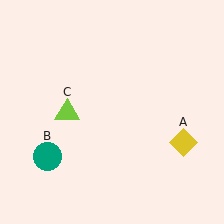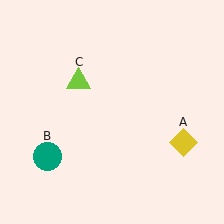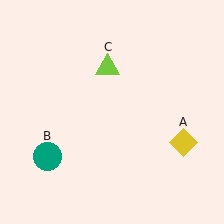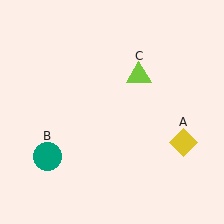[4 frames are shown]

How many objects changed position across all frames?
1 object changed position: lime triangle (object C).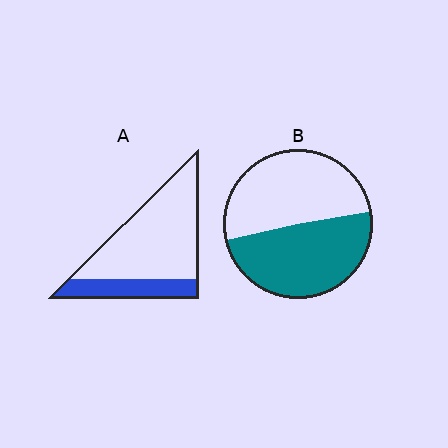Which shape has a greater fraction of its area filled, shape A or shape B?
Shape B.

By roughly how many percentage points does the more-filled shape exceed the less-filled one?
By roughly 25 percentage points (B over A).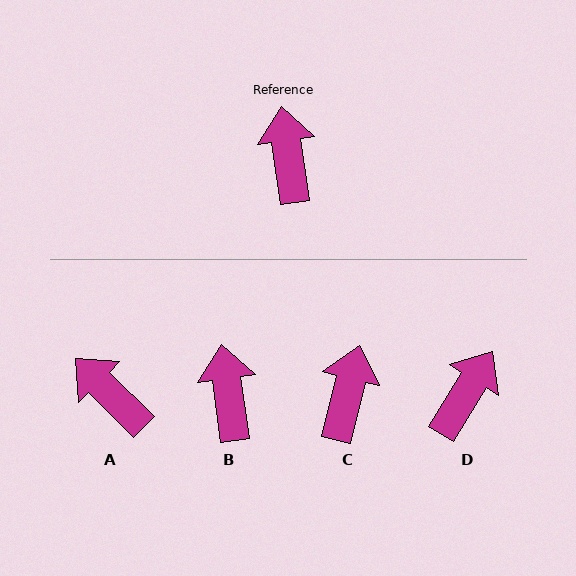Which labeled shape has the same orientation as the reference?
B.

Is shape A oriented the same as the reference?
No, it is off by about 37 degrees.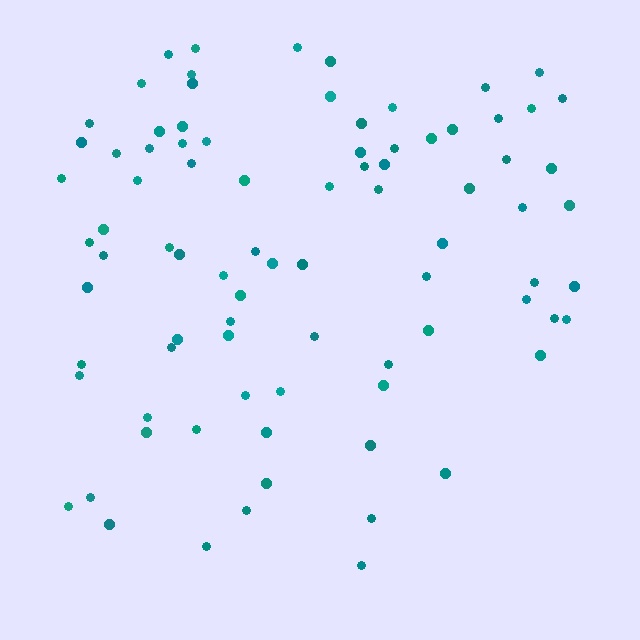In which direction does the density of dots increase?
From bottom to top, with the top side densest.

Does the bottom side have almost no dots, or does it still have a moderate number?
Still a moderate number, just noticeably fewer than the top.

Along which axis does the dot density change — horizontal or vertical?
Vertical.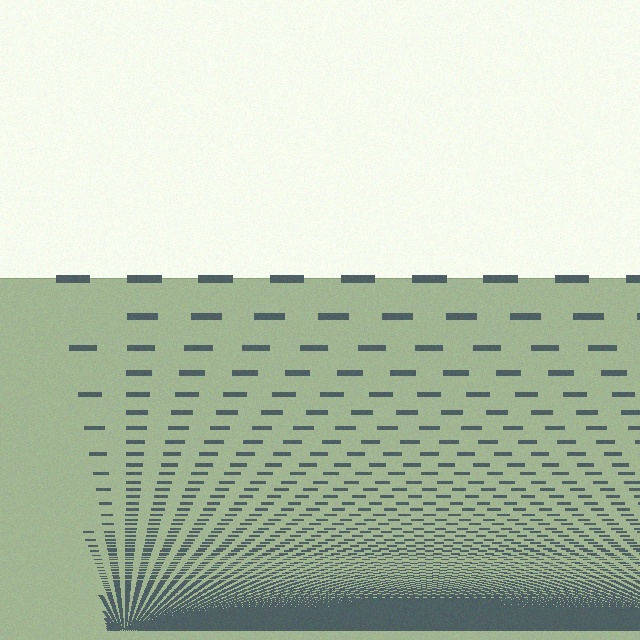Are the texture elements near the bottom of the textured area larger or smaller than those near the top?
Smaller. The gradient is inverted — elements near the bottom are smaller and denser.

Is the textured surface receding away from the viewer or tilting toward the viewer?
The surface appears to tilt toward the viewer. Texture elements get larger and sparser toward the top.